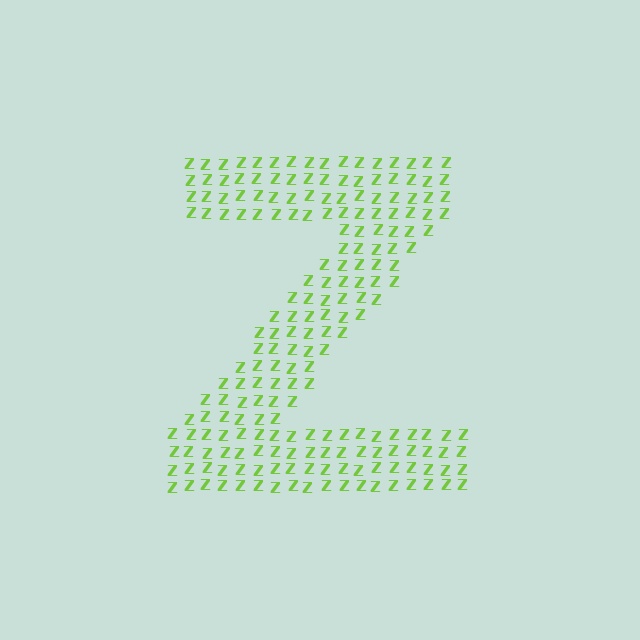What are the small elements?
The small elements are letter Z's.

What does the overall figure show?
The overall figure shows the letter Z.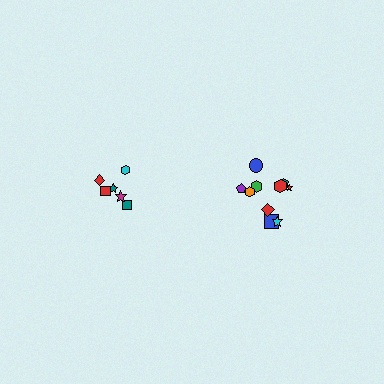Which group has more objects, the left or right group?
The right group.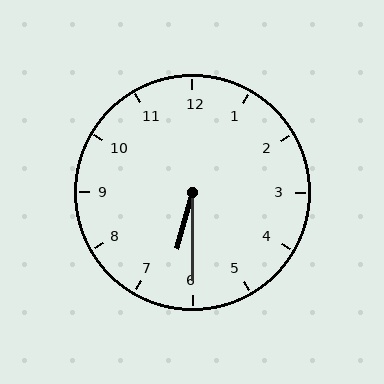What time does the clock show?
6:30.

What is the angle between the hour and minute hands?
Approximately 15 degrees.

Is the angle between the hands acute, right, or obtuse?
It is acute.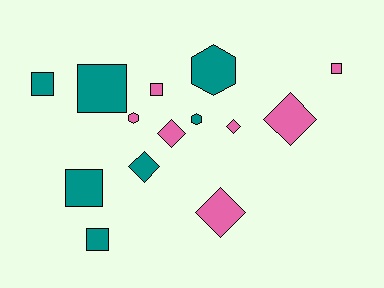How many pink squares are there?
There are 2 pink squares.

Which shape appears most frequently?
Square, with 6 objects.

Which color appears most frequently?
Pink, with 7 objects.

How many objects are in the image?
There are 14 objects.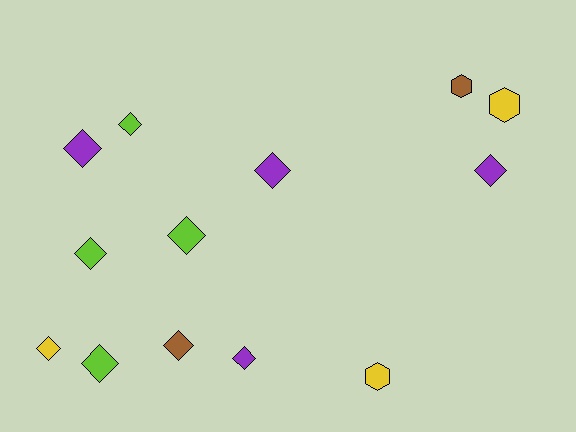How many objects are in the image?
There are 13 objects.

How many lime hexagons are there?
There are no lime hexagons.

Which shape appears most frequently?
Diamond, with 10 objects.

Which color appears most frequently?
Purple, with 4 objects.